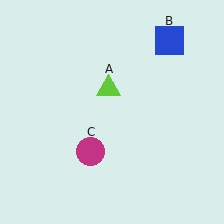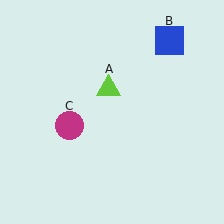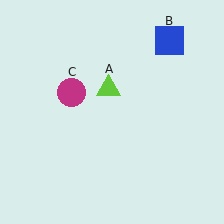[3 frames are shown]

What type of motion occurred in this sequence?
The magenta circle (object C) rotated clockwise around the center of the scene.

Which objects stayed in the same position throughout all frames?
Lime triangle (object A) and blue square (object B) remained stationary.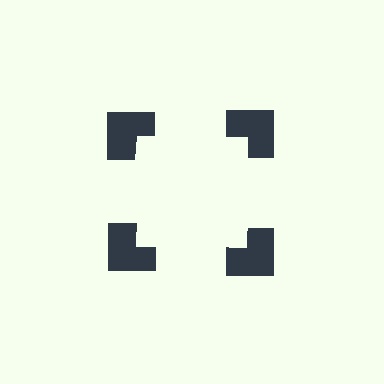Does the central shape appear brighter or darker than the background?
It typically appears slightly brighter than the background, even though no actual brightness change is drawn.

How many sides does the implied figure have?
4 sides.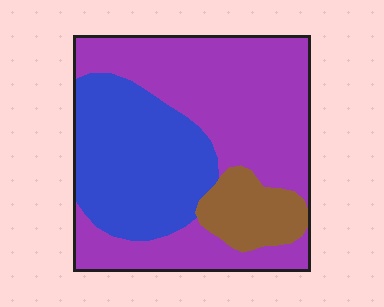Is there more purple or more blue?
Purple.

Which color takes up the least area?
Brown, at roughly 10%.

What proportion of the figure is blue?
Blue takes up between a sixth and a third of the figure.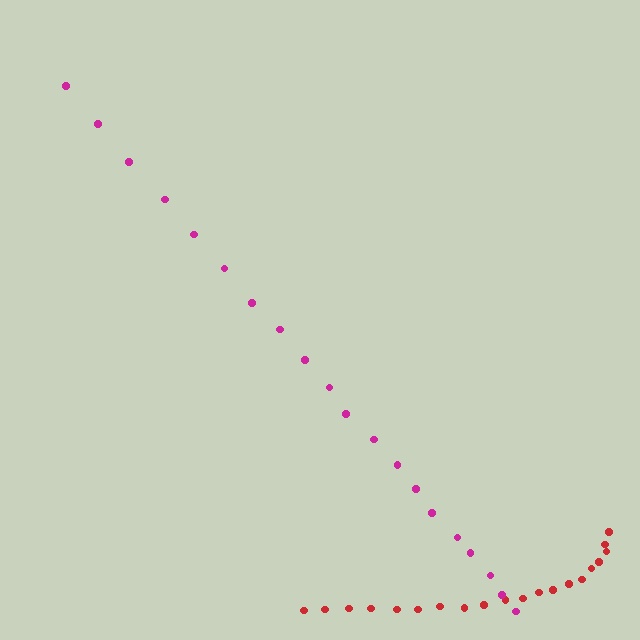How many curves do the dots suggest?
There are 2 distinct paths.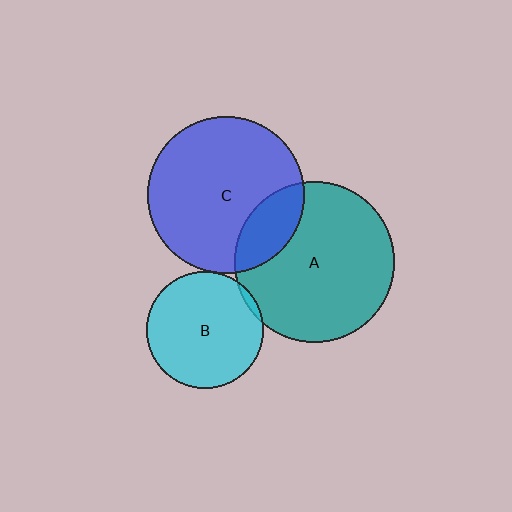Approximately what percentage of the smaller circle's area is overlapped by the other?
Approximately 5%.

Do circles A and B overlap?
Yes.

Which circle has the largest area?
Circle A (teal).